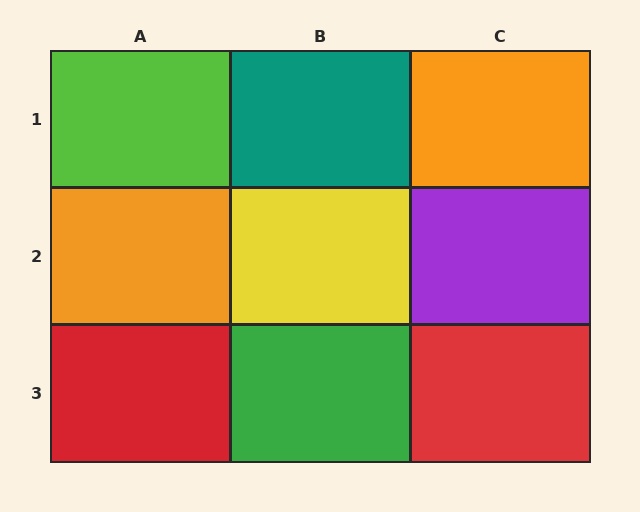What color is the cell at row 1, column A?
Lime.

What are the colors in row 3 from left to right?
Red, green, red.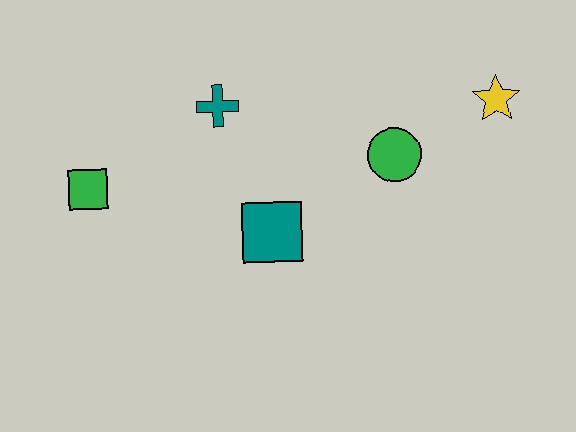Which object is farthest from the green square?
The yellow star is farthest from the green square.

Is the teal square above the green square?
No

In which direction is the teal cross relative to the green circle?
The teal cross is to the left of the green circle.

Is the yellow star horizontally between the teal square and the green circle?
No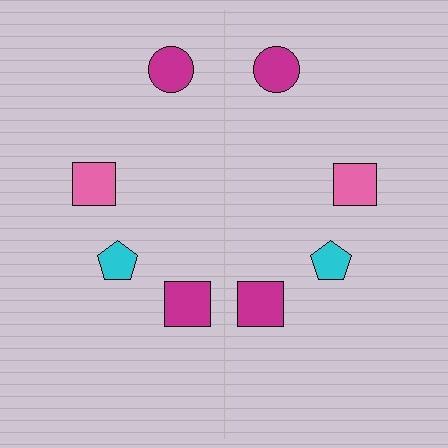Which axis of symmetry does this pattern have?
The pattern has a vertical axis of symmetry running through the center of the image.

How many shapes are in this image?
There are 8 shapes in this image.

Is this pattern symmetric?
Yes, this pattern has bilateral (reflection) symmetry.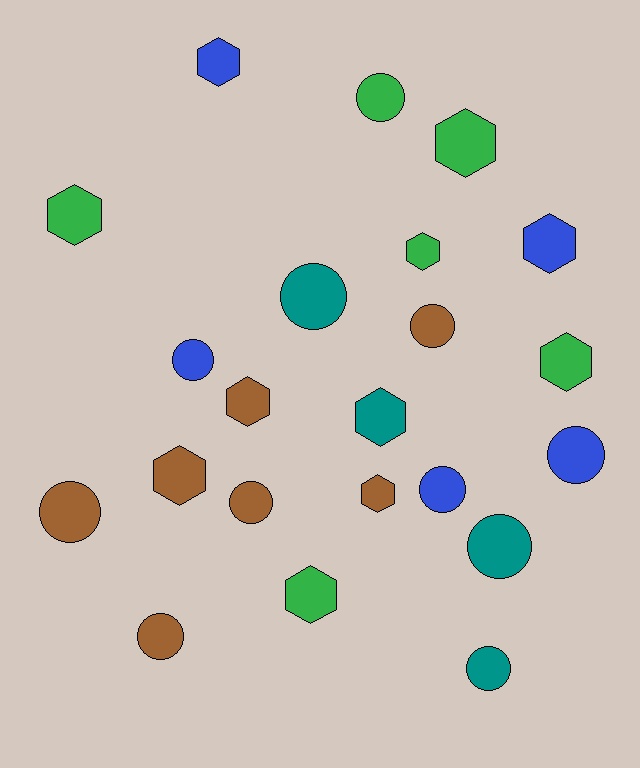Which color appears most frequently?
Brown, with 7 objects.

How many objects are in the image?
There are 22 objects.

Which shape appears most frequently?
Hexagon, with 11 objects.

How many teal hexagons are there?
There is 1 teal hexagon.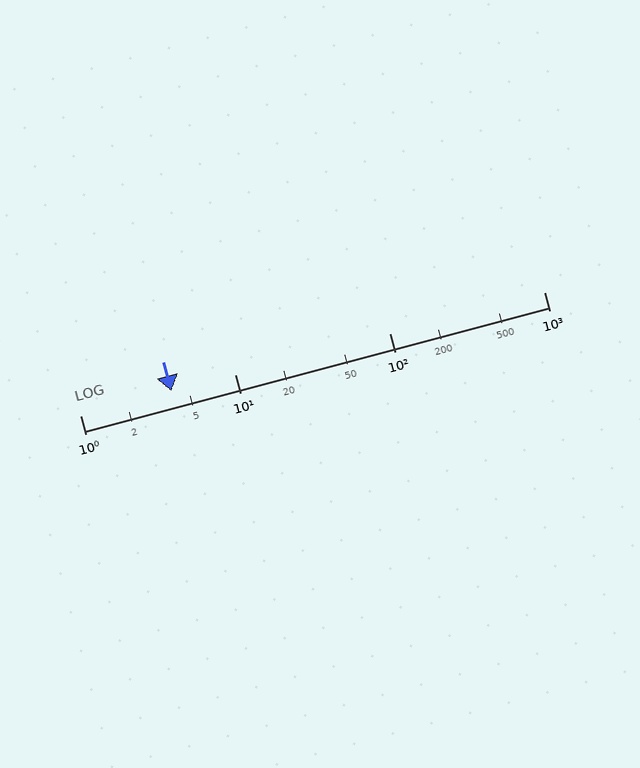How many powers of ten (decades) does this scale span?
The scale spans 3 decades, from 1 to 1000.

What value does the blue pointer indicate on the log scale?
The pointer indicates approximately 3.9.